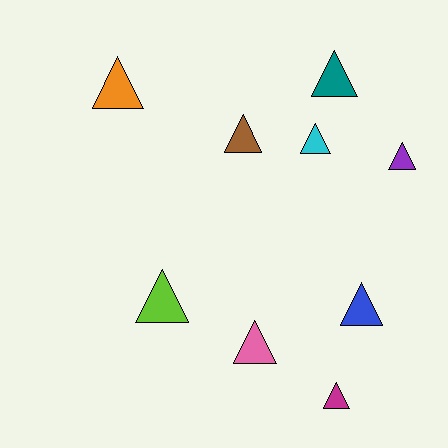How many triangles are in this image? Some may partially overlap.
There are 9 triangles.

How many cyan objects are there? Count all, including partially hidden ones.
There is 1 cyan object.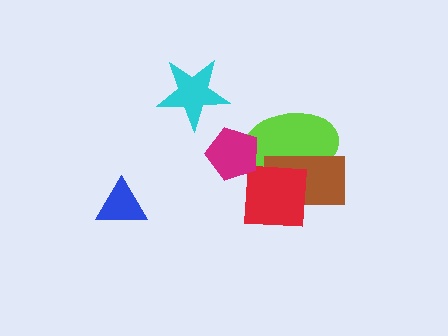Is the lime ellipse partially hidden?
Yes, it is partially covered by another shape.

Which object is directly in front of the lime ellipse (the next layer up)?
The brown rectangle is directly in front of the lime ellipse.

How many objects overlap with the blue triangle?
0 objects overlap with the blue triangle.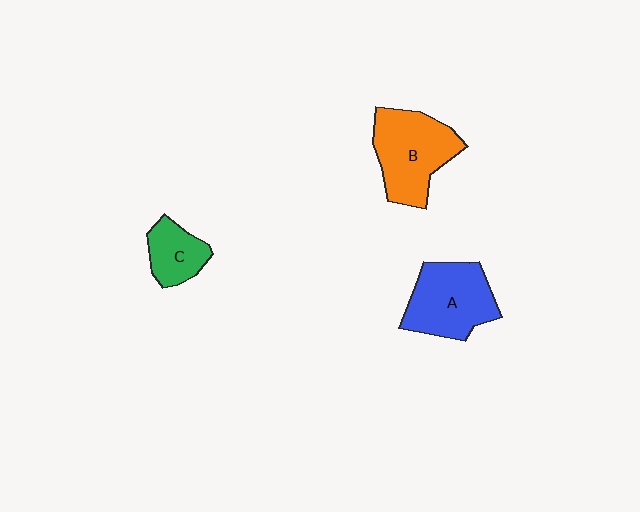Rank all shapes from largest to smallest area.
From largest to smallest: B (orange), A (blue), C (green).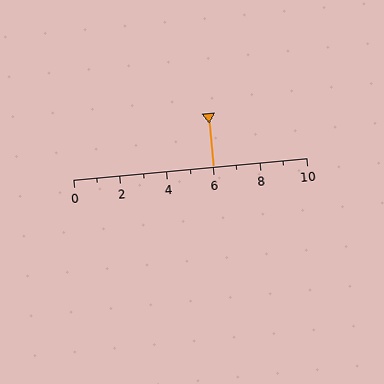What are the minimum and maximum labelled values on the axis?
The axis runs from 0 to 10.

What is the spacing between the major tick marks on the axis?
The major ticks are spaced 2 apart.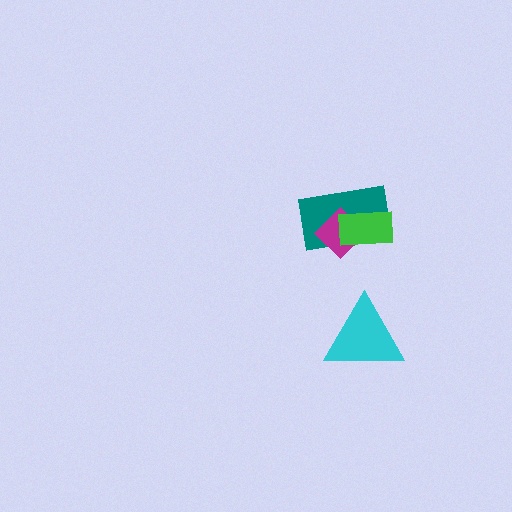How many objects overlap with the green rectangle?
2 objects overlap with the green rectangle.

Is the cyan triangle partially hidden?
No, no other shape covers it.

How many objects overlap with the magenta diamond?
2 objects overlap with the magenta diamond.